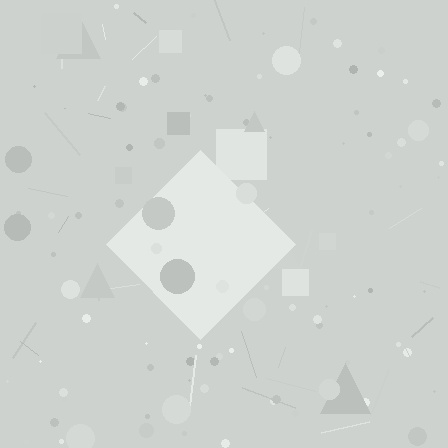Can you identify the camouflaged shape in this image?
The camouflaged shape is a diamond.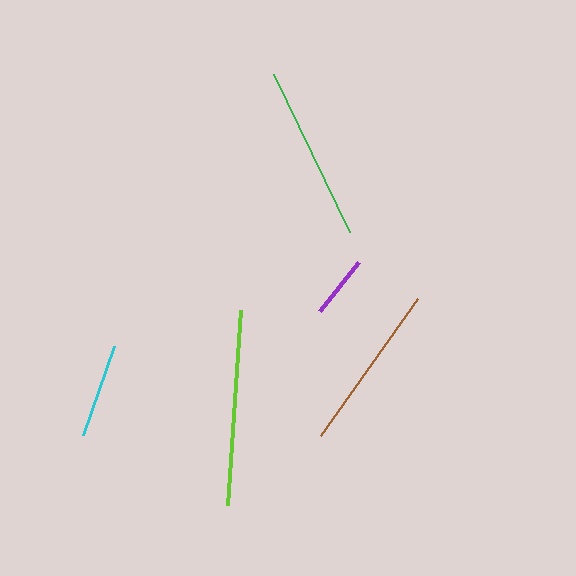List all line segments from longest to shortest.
From longest to shortest: lime, green, brown, cyan, purple.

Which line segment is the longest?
The lime line is the longest at approximately 195 pixels.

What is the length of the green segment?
The green segment is approximately 175 pixels long.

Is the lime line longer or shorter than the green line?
The lime line is longer than the green line.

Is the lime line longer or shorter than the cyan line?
The lime line is longer than the cyan line.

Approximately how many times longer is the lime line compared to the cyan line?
The lime line is approximately 2.1 times the length of the cyan line.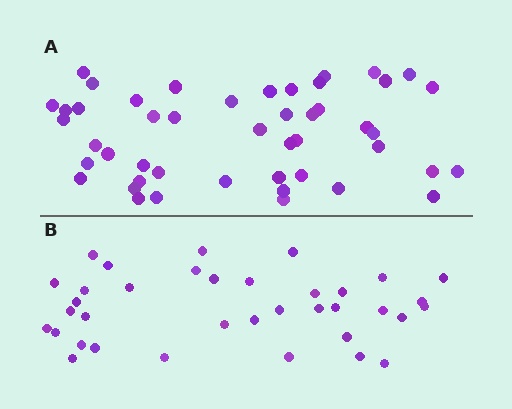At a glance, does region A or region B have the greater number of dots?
Region A (the top region) has more dots.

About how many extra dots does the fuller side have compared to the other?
Region A has roughly 12 or so more dots than region B.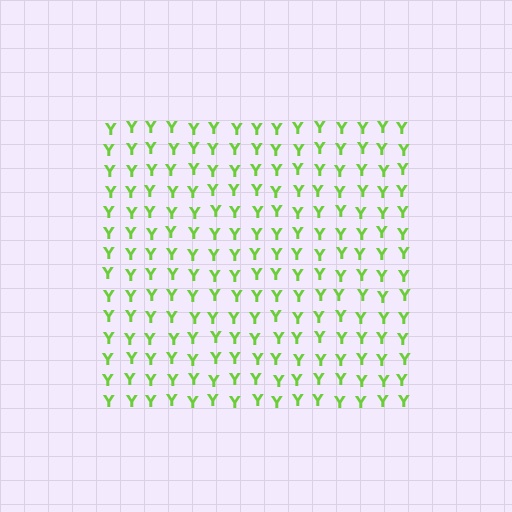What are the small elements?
The small elements are letter Y's.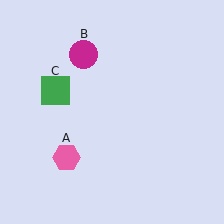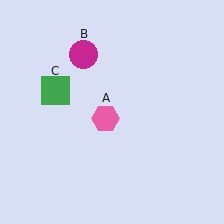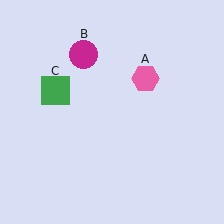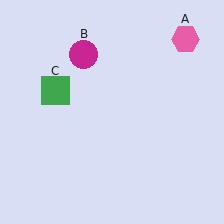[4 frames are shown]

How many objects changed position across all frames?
1 object changed position: pink hexagon (object A).